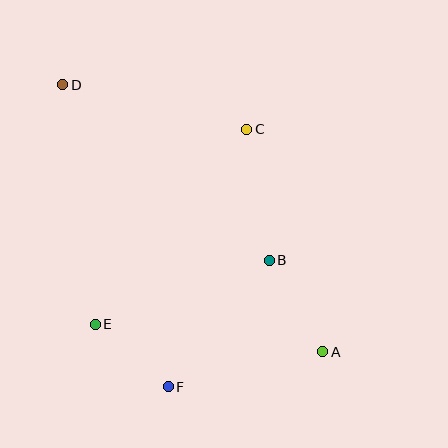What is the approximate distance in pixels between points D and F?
The distance between D and F is approximately 320 pixels.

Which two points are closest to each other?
Points E and F are closest to each other.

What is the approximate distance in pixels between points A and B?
The distance between A and B is approximately 106 pixels.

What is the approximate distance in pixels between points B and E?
The distance between B and E is approximately 185 pixels.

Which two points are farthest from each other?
Points A and D are farthest from each other.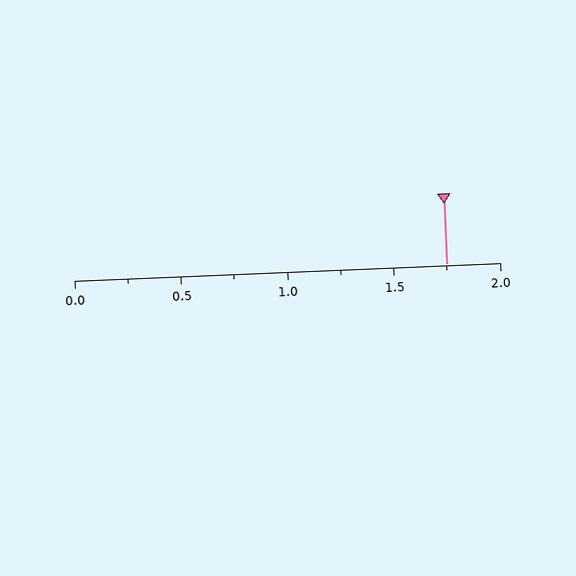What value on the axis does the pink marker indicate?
The marker indicates approximately 1.75.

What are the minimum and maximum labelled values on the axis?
The axis runs from 0.0 to 2.0.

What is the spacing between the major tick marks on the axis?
The major ticks are spaced 0.5 apart.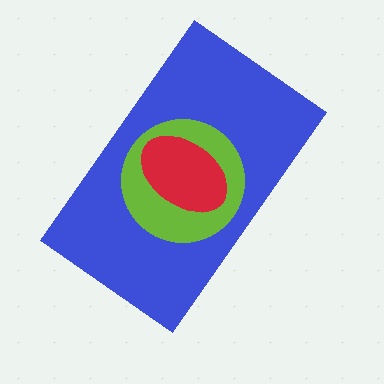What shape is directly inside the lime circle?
The red ellipse.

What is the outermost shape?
The blue rectangle.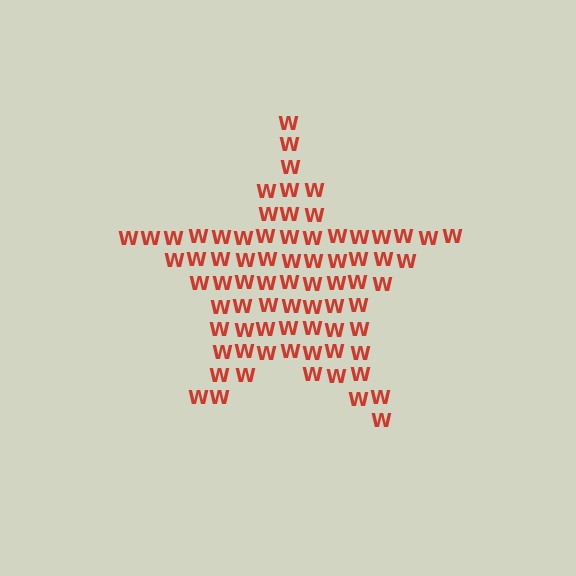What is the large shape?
The large shape is a star.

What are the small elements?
The small elements are letter W's.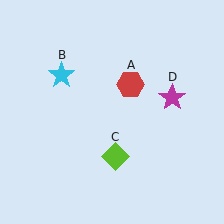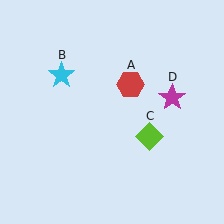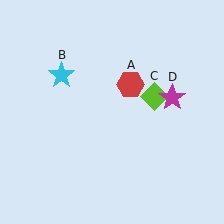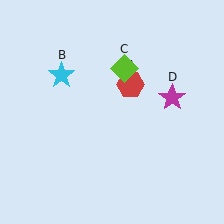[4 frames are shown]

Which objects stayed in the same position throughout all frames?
Red hexagon (object A) and cyan star (object B) and magenta star (object D) remained stationary.